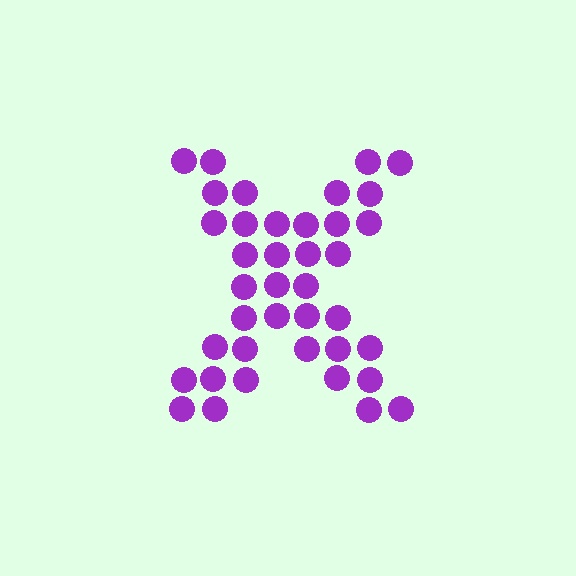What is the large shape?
The large shape is the letter X.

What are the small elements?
The small elements are circles.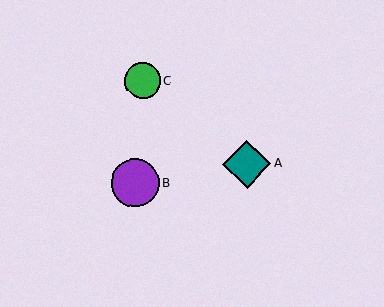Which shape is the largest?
The teal diamond (labeled A) is the largest.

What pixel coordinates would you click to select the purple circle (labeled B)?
Click at (135, 183) to select the purple circle B.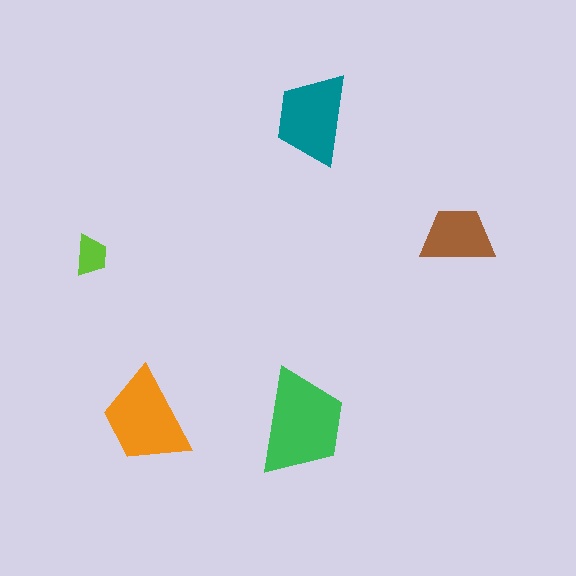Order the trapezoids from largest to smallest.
the green one, the orange one, the teal one, the brown one, the lime one.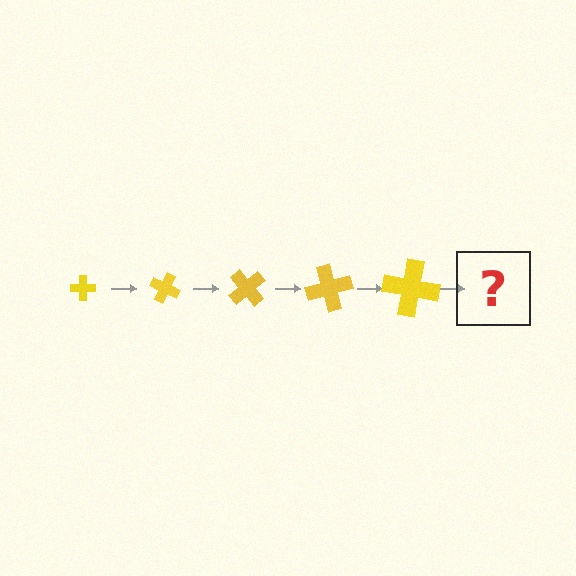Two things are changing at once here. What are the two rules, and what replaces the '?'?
The two rules are that the cross grows larger each step and it rotates 25 degrees each step. The '?' should be a cross, larger than the previous one and rotated 125 degrees from the start.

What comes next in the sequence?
The next element should be a cross, larger than the previous one and rotated 125 degrees from the start.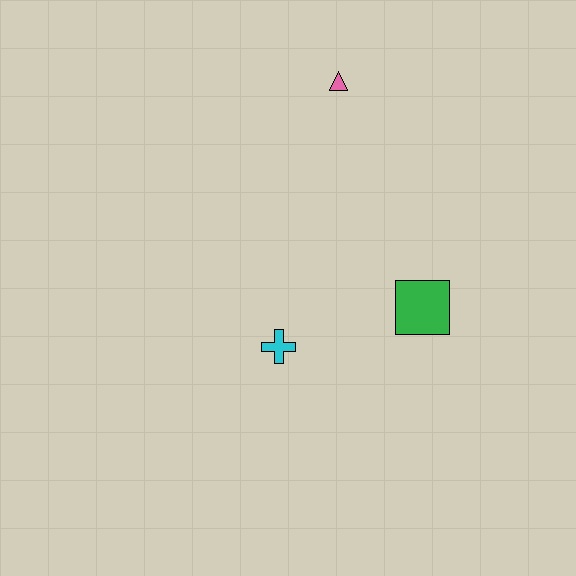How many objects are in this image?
There are 3 objects.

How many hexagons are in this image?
There are no hexagons.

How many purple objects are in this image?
There are no purple objects.